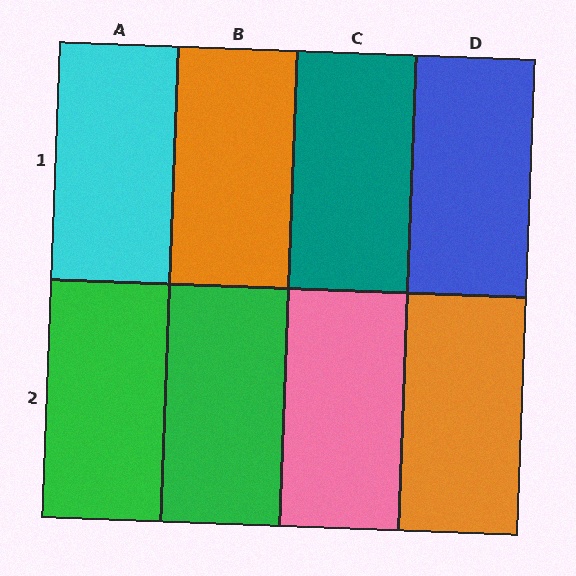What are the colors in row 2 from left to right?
Green, green, pink, orange.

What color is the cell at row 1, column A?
Cyan.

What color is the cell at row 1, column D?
Blue.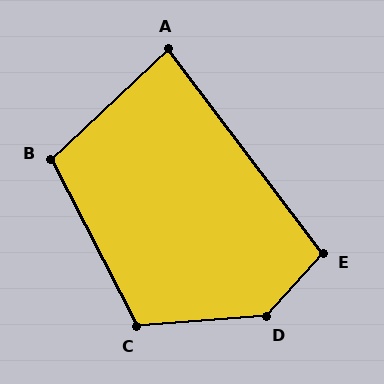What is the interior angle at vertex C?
Approximately 113 degrees (obtuse).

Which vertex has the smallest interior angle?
A, at approximately 84 degrees.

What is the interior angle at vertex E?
Approximately 101 degrees (obtuse).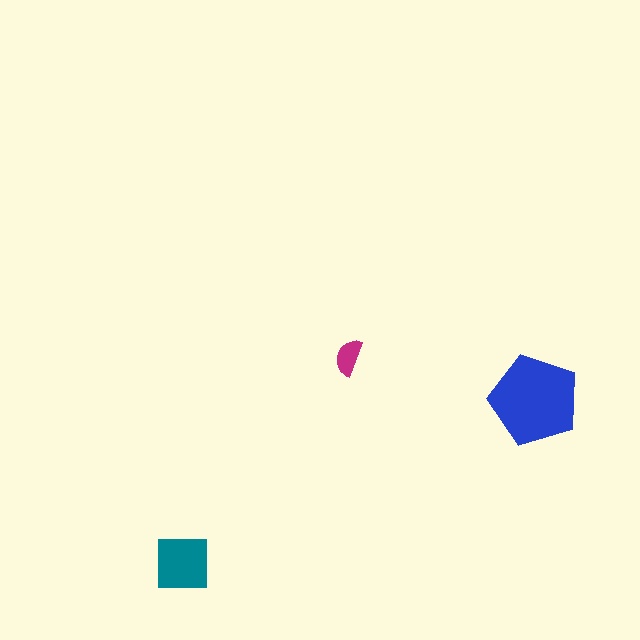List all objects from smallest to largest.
The magenta semicircle, the teal square, the blue pentagon.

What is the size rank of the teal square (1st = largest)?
2nd.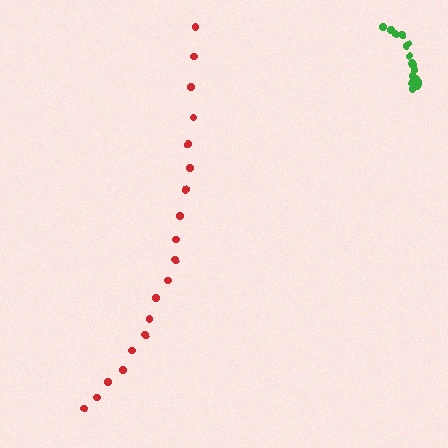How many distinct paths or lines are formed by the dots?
There are 2 distinct paths.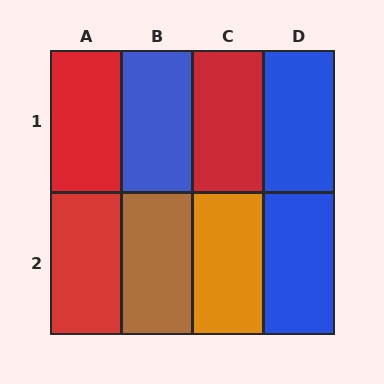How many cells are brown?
1 cell is brown.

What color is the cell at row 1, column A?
Red.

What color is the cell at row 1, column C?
Red.